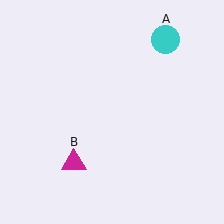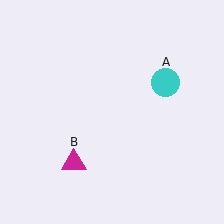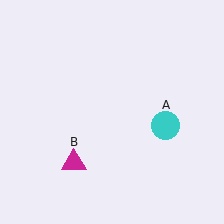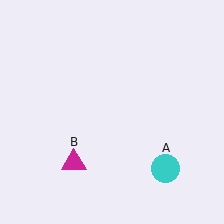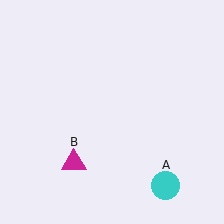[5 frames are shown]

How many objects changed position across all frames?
1 object changed position: cyan circle (object A).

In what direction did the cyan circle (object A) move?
The cyan circle (object A) moved down.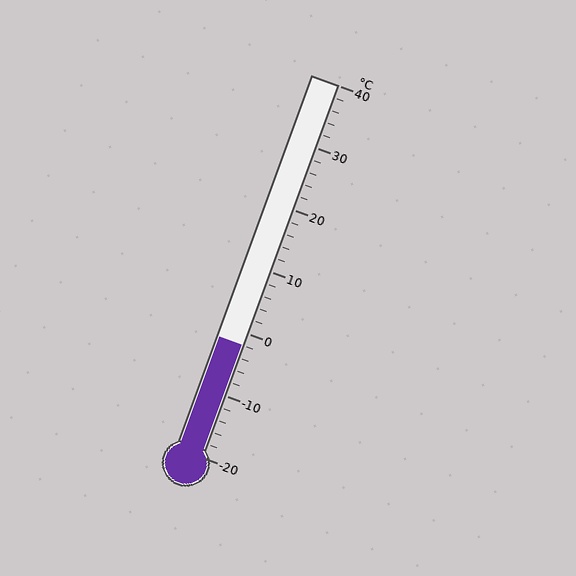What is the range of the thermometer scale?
The thermometer scale ranges from -20°C to 40°C.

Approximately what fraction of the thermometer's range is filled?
The thermometer is filled to approximately 30% of its range.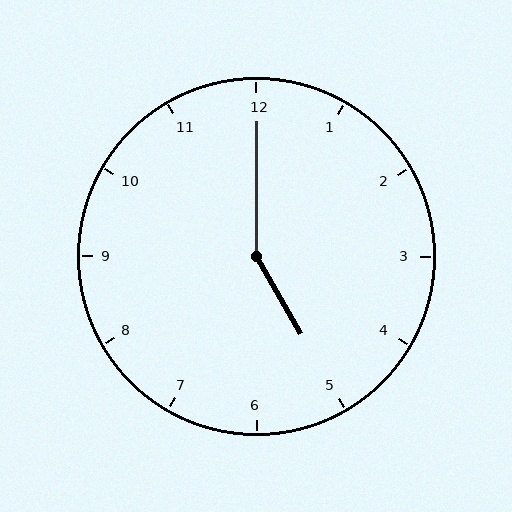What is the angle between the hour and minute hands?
Approximately 150 degrees.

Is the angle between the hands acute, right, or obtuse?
It is obtuse.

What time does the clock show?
5:00.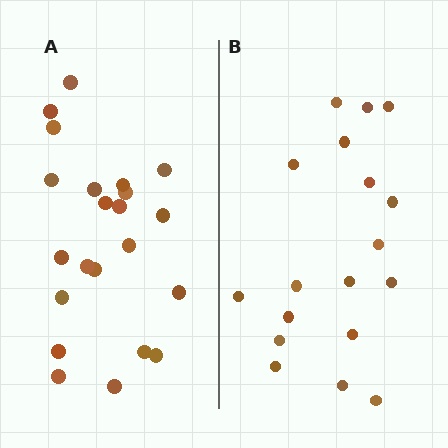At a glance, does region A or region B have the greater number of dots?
Region A (the left region) has more dots.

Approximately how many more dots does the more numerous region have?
Region A has about 4 more dots than region B.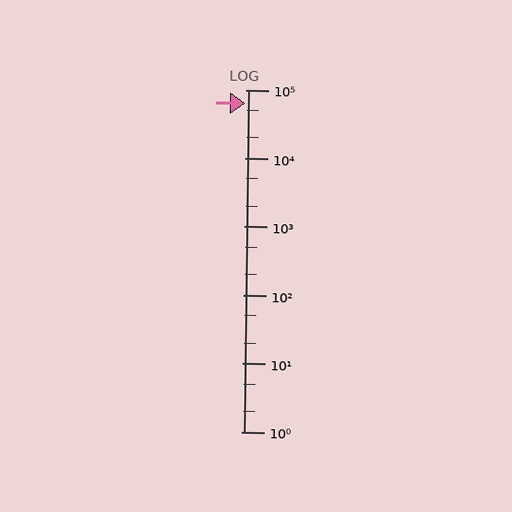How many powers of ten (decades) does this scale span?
The scale spans 5 decades, from 1 to 100000.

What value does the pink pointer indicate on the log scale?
The pointer indicates approximately 64000.